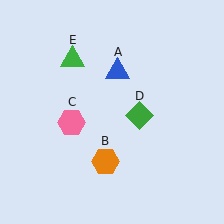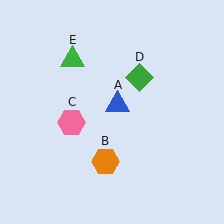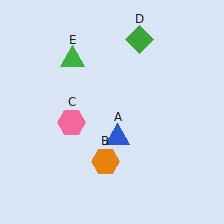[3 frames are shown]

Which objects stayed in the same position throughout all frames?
Orange hexagon (object B) and pink hexagon (object C) and green triangle (object E) remained stationary.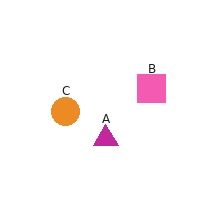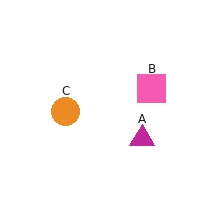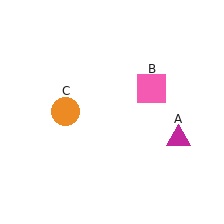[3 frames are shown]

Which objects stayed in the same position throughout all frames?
Pink square (object B) and orange circle (object C) remained stationary.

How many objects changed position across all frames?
1 object changed position: magenta triangle (object A).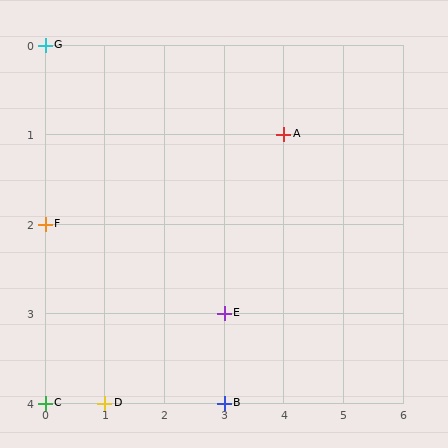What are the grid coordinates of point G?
Point G is at grid coordinates (0, 0).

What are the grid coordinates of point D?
Point D is at grid coordinates (1, 4).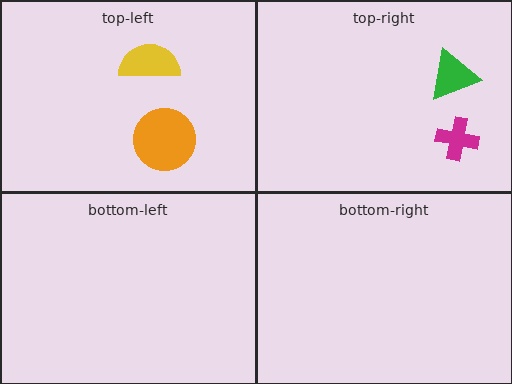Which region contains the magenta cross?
The top-right region.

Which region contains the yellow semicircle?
The top-left region.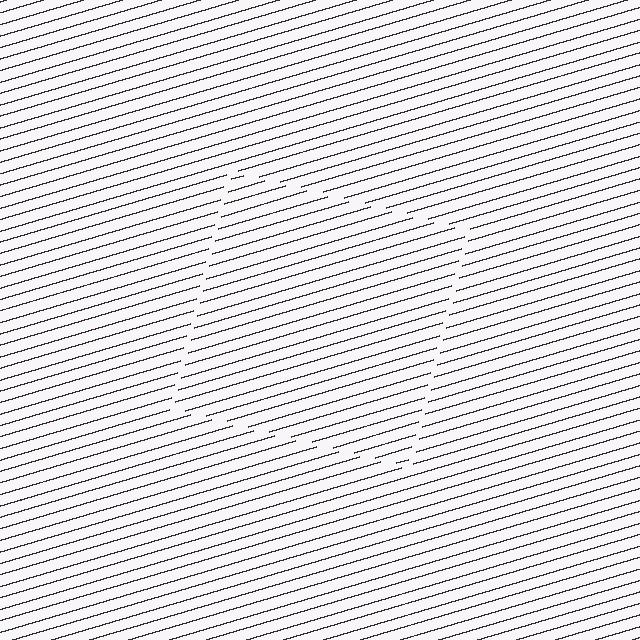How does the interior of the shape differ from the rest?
The interior of the shape contains the same grating, shifted by half a period — the contour is defined by the phase discontinuity where line-ends from the inner and outer gratings abut.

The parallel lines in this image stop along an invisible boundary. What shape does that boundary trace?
An illusory square. The interior of the shape contains the same grating, shifted by half a period — the contour is defined by the phase discontinuity where line-ends from the inner and outer gratings abut.